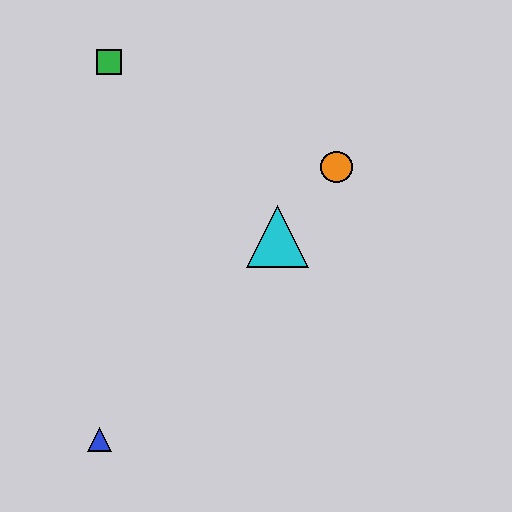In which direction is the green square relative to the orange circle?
The green square is to the left of the orange circle.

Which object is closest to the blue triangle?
The cyan triangle is closest to the blue triangle.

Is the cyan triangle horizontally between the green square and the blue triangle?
No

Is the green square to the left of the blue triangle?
No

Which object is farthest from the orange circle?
The blue triangle is farthest from the orange circle.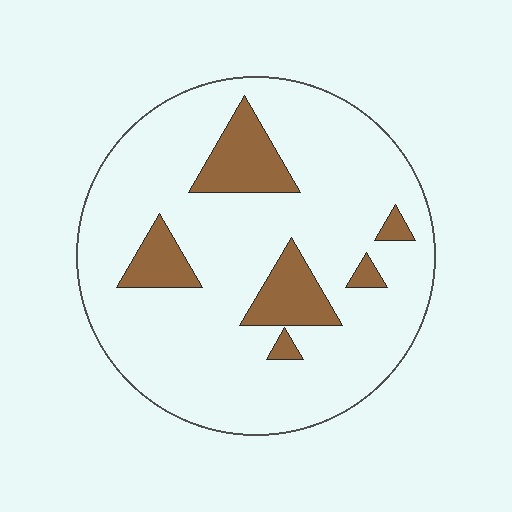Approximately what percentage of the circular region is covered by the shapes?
Approximately 15%.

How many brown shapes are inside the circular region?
6.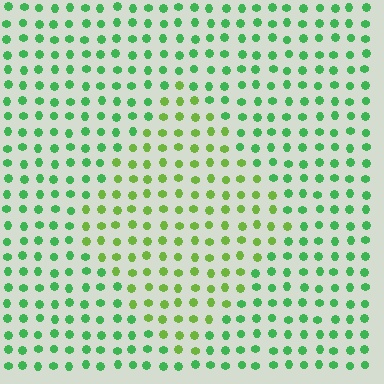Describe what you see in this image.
The image is filled with small green elements in a uniform arrangement. A diamond-shaped region is visible where the elements are tinted to a slightly different hue, forming a subtle color boundary.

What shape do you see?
I see a diamond.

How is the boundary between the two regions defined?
The boundary is defined purely by a slight shift in hue (about 36 degrees). Spacing, size, and orientation are identical on both sides.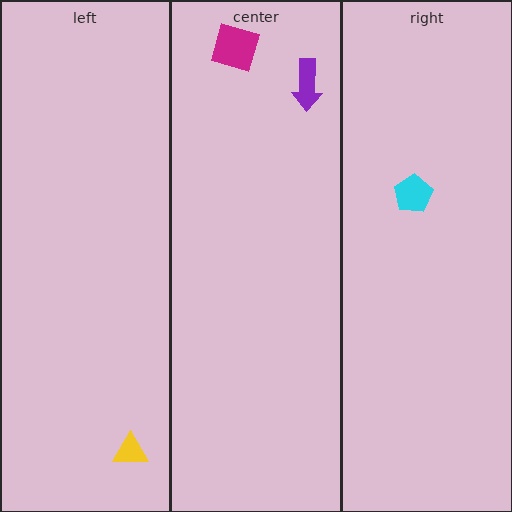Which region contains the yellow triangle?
The left region.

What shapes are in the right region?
The cyan pentagon.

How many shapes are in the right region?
1.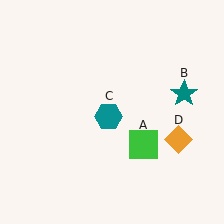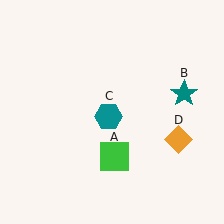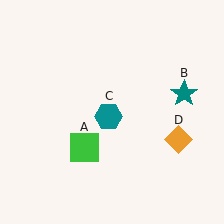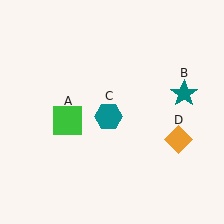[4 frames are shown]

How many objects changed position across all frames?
1 object changed position: green square (object A).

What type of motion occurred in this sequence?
The green square (object A) rotated clockwise around the center of the scene.